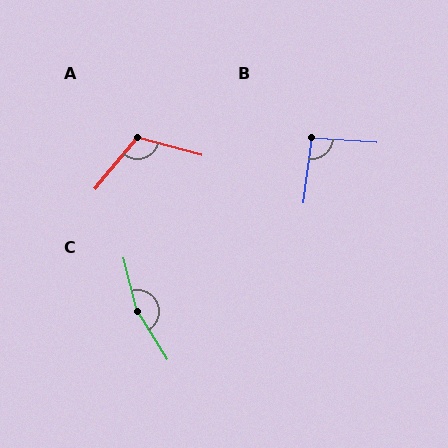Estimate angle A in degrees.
Approximately 113 degrees.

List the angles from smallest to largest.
B (94°), A (113°), C (162°).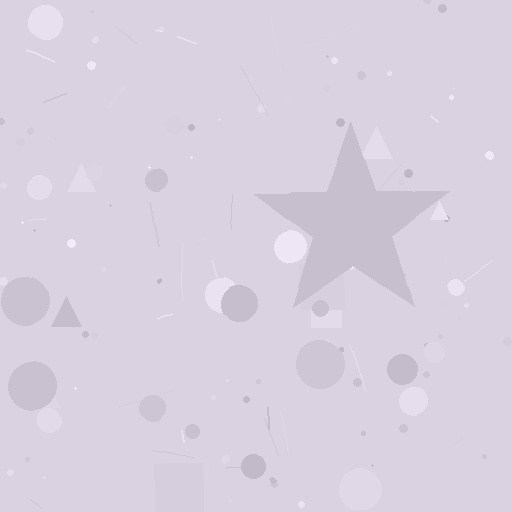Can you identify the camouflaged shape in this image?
The camouflaged shape is a star.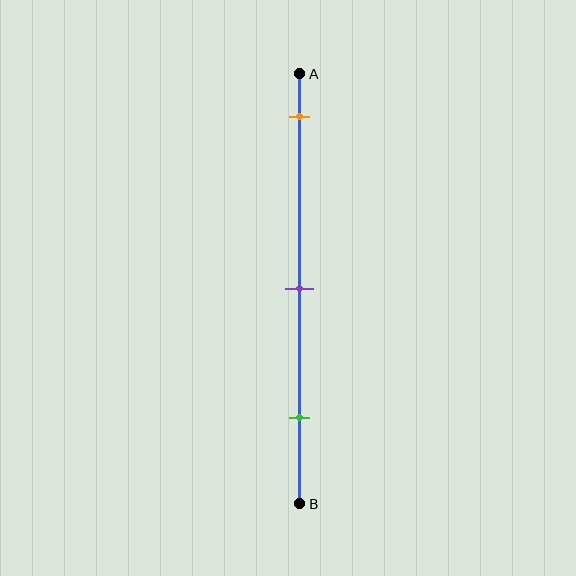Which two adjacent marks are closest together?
The purple and green marks are the closest adjacent pair.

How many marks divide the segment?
There are 3 marks dividing the segment.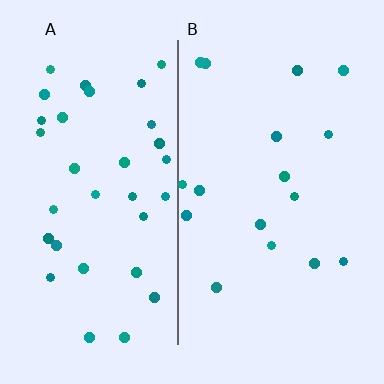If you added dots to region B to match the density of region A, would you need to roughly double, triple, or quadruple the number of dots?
Approximately double.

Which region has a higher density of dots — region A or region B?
A (the left).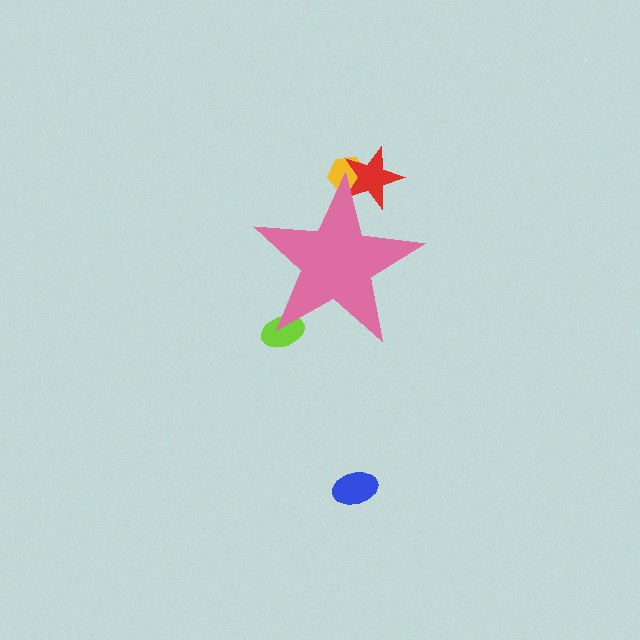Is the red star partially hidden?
Yes, the red star is partially hidden behind the pink star.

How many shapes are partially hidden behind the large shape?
3 shapes are partially hidden.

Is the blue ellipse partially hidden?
No, the blue ellipse is fully visible.